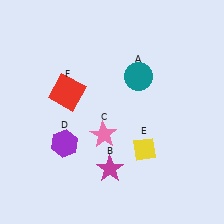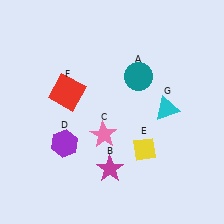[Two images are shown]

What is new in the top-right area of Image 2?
A cyan triangle (G) was added in the top-right area of Image 2.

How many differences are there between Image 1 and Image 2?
There is 1 difference between the two images.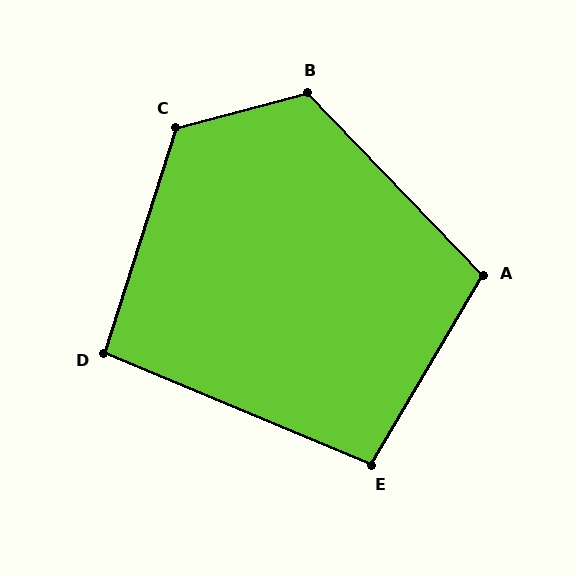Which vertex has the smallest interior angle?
D, at approximately 95 degrees.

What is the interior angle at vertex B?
Approximately 119 degrees (obtuse).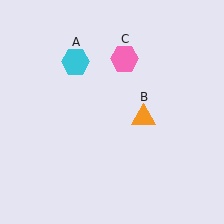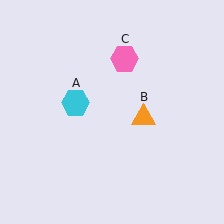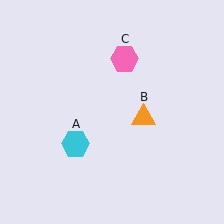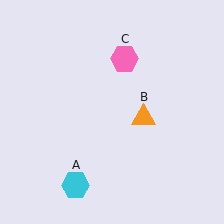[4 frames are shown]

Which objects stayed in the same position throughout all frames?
Orange triangle (object B) and pink hexagon (object C) remained stationary.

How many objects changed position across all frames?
1 object changed position: cyan hexagon (object A).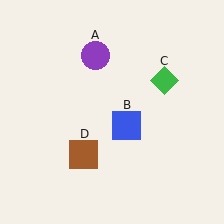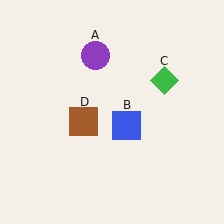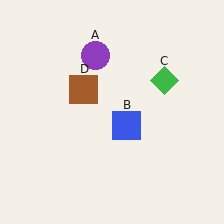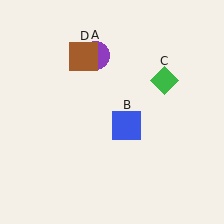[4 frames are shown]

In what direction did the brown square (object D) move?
The brown square (object D) moved up.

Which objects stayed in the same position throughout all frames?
Purple circle (object A) and blue square (object B) and green diamond (object C) remained stationary.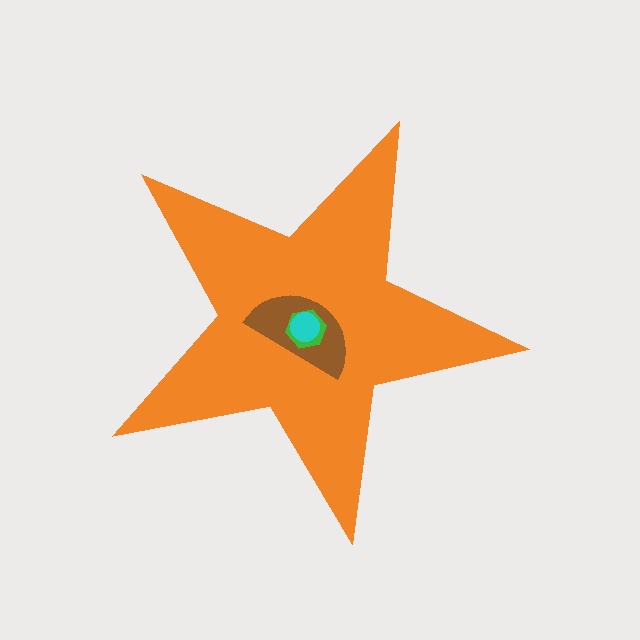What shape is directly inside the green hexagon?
The cyan circle.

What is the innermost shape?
The cyan circle.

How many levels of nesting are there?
4.